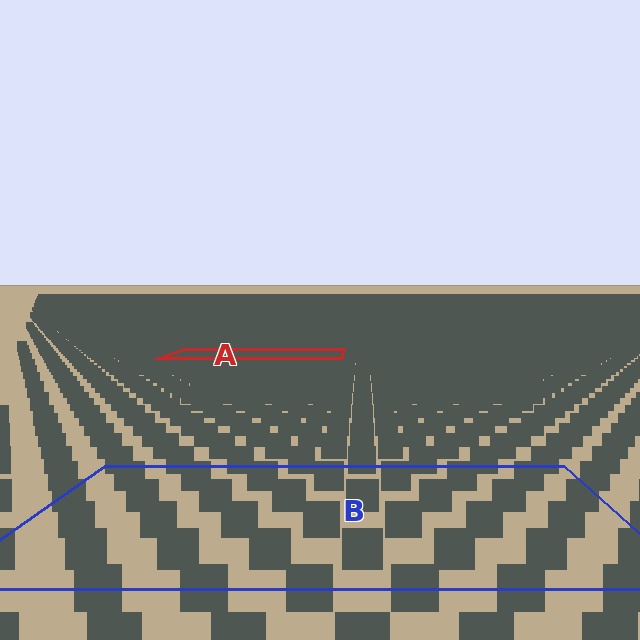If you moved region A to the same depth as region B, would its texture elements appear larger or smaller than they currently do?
They would appear larger. At a closer depth, the same texture elements are projected at a bigger on-screen size.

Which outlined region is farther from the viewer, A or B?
Region A is farther from the viewer — the texture elements inside it appear smaller and more densely packed.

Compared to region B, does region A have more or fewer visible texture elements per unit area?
Region A has more texture elements per unit area — they are packed more densely because it is farther away.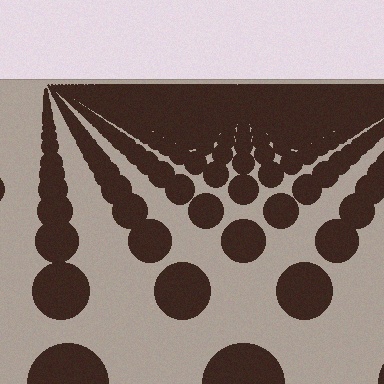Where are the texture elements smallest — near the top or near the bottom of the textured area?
Near the top.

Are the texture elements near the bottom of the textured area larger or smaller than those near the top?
Larger. Near the bottom, elements are closer to the viewer and appear at a bigger on-screen size.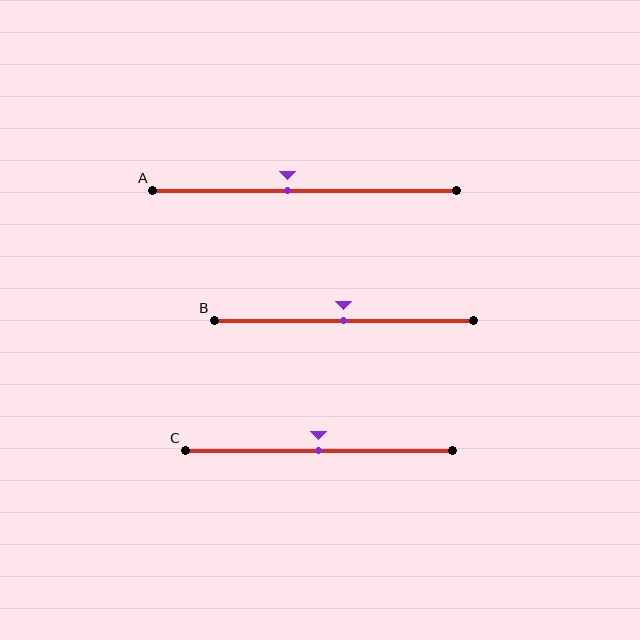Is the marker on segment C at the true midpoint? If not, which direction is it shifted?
Yes, the marker on segment C is at the true midpoint.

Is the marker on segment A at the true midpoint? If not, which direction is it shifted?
No, the marker on segment A is shifted to the left by about 6% of the segment length.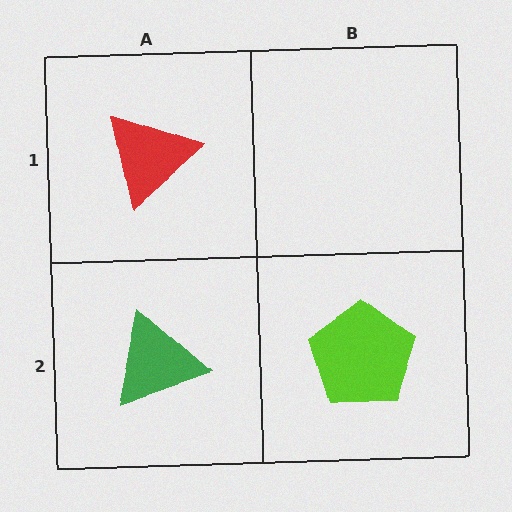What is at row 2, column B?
A lime pentagon.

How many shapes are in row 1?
1 shape.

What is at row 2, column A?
A green triangle.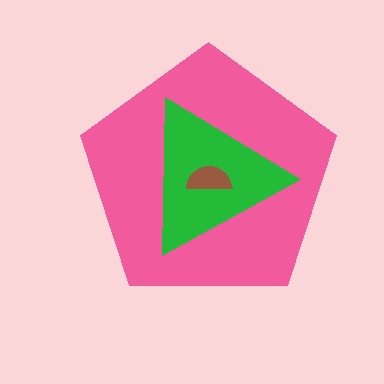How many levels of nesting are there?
3.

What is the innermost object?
The brown semicircle.